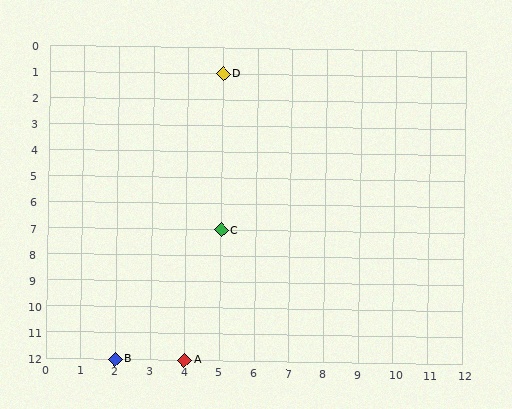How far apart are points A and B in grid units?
Points A and B are 2 columns apart.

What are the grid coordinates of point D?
Point D is at grid coordinates (5, 1).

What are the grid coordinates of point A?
Point A is at grid coordinates (4, 12).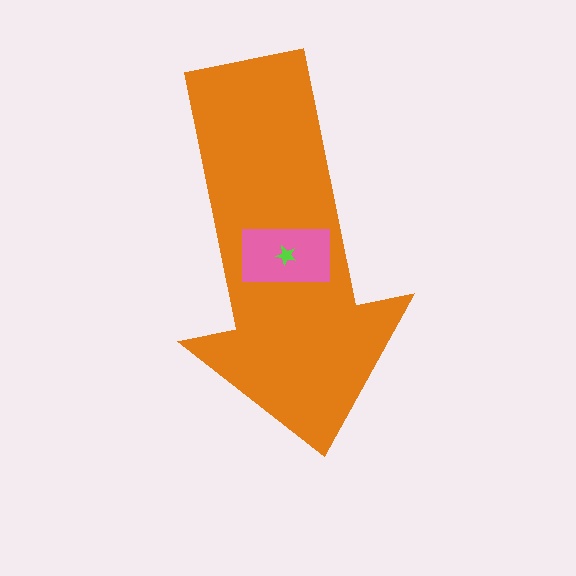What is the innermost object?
The lime star.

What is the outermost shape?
The orange arrow.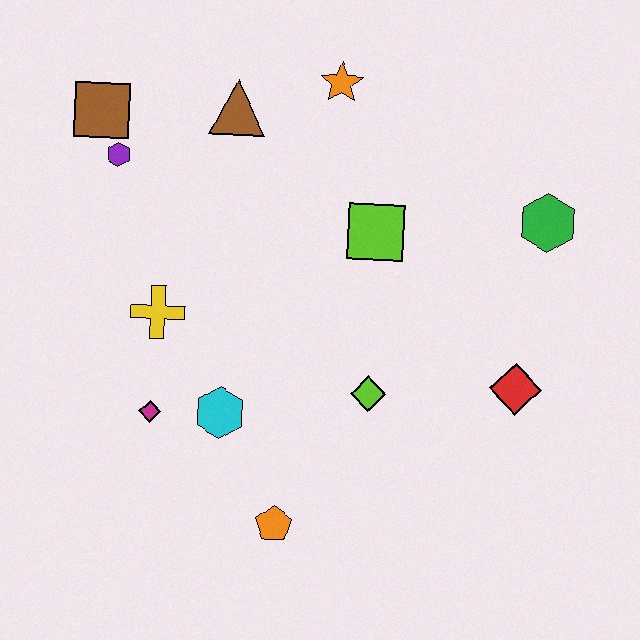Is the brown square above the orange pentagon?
Yes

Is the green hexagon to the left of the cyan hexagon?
No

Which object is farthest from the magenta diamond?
The green hexagon is farthest from the magenta diamond.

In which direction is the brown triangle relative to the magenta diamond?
The brown triangle is above the magenta diamond.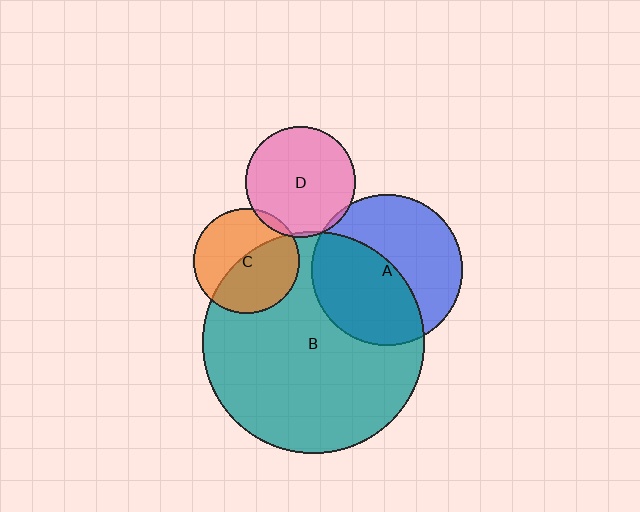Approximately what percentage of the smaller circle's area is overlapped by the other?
Approximately 5%.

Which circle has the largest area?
Circle B (teal).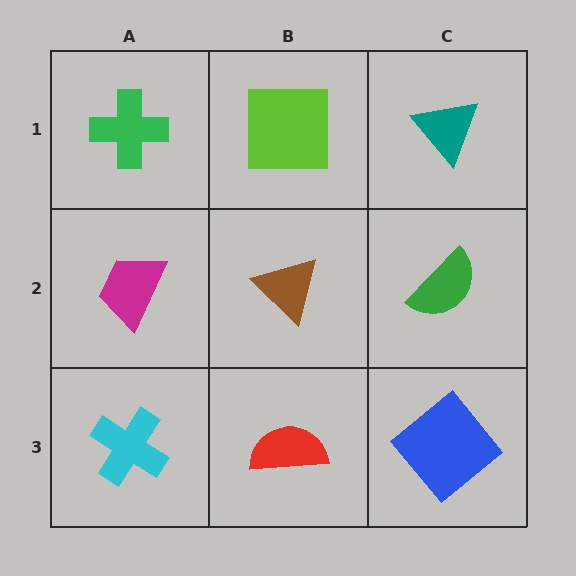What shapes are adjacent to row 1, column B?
A brown triangle (row 2, column B), a green cross (row 1, column A), a teal triangle (row 1, column C).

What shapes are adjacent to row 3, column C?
A green semicircle (row 2, column C), a red semicircle (row 3, column B).